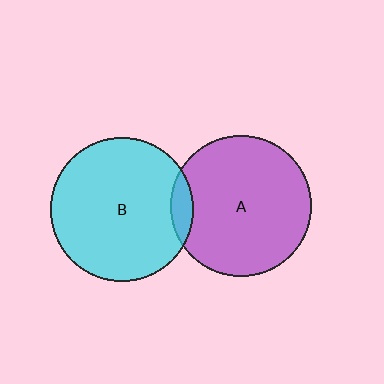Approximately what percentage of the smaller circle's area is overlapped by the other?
Approximately 5%.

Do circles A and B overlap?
Yes.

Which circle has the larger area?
Circle B (cyan).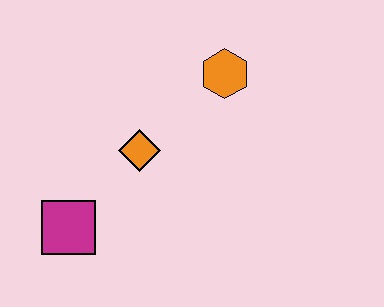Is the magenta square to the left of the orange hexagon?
Yes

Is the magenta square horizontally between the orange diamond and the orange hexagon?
No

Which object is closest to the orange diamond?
The magenta square is closest to the orange diamond.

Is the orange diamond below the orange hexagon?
Yes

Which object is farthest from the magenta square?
The orange hexagon is farthest from the magenta square.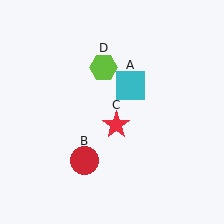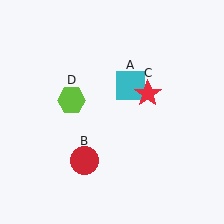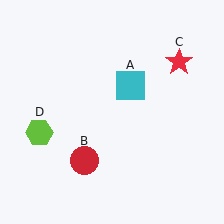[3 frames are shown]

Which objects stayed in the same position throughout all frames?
Cyan square (object A) and red circle (object B) remained stationary.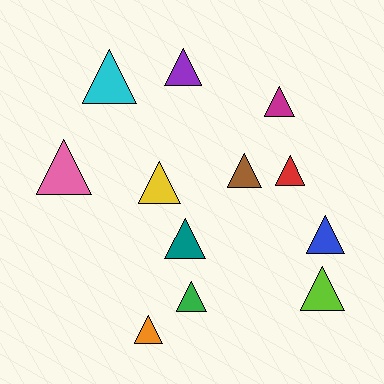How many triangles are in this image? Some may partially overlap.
There are 12 triangles.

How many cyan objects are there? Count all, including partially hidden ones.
There is 1 cyan object.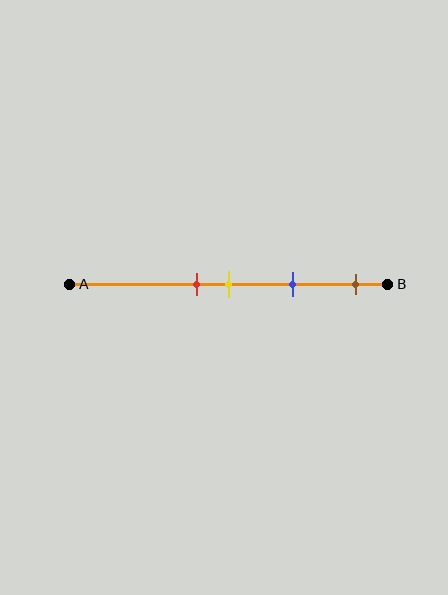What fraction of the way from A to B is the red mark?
The red mark is approximately 40% (0.4) of the way from A to B.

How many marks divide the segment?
There are 4 marks dividing the segment.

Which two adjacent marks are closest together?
The red and yellow marks are the closest adjacent pair.